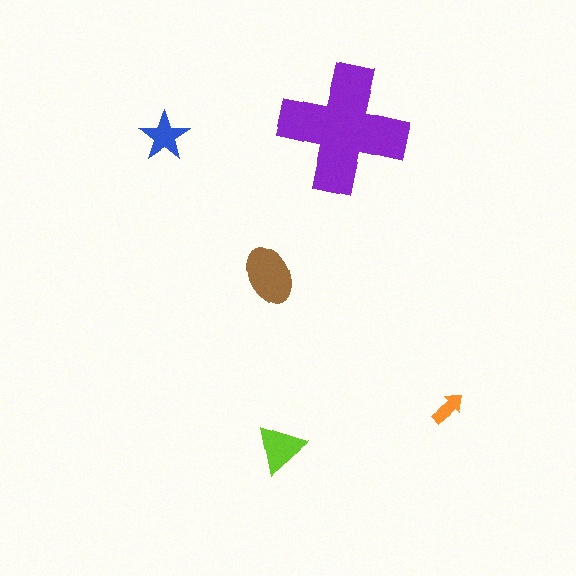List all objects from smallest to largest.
The orange arrow, the blue star, the lime triangle, the brown ellipse, the purple cross.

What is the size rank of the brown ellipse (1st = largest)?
2nd.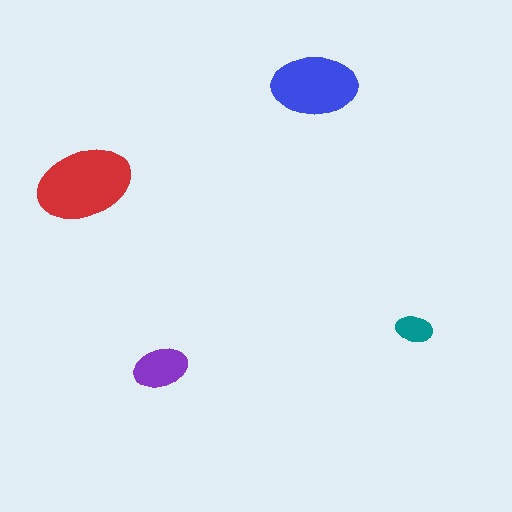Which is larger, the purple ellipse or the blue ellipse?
The blue one.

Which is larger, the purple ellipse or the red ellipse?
The red one.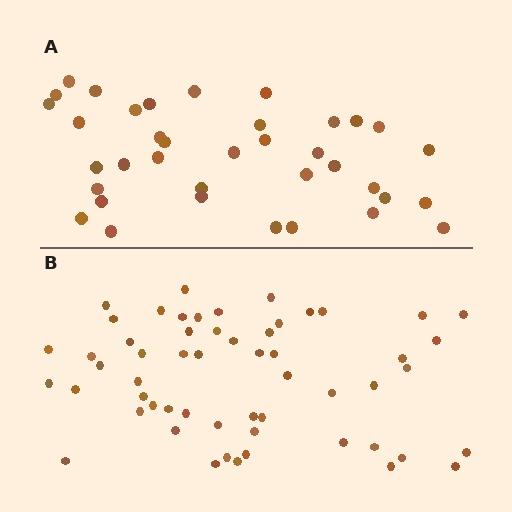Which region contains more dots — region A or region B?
Region B (the bottom region) has more dots.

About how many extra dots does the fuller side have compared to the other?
Region B has approximately 20 more dots than region A.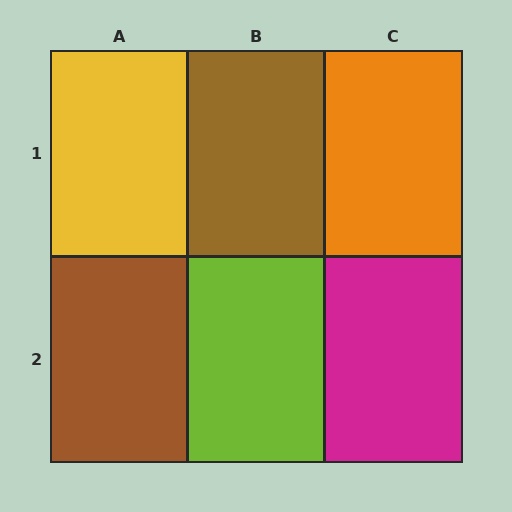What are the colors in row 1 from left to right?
Yellow, brown, orange.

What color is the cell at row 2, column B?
Lime.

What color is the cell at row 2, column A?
Brown.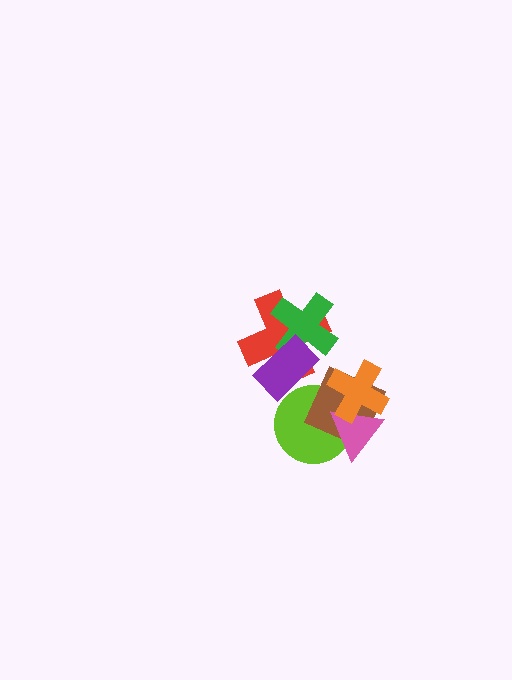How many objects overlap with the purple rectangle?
2 objects overlap with the purple rectangle.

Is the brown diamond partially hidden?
Yes, it is partially covered by another shape.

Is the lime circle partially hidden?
Yes, it is partially covered by another shape.